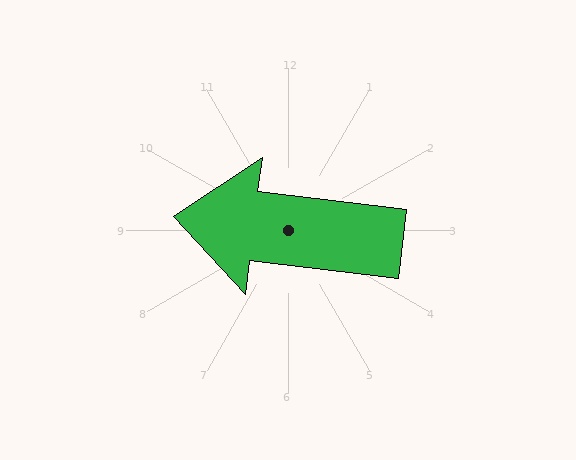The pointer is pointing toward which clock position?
Roughly 9 o'clock.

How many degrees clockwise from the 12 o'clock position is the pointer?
Approximately 277 degrees.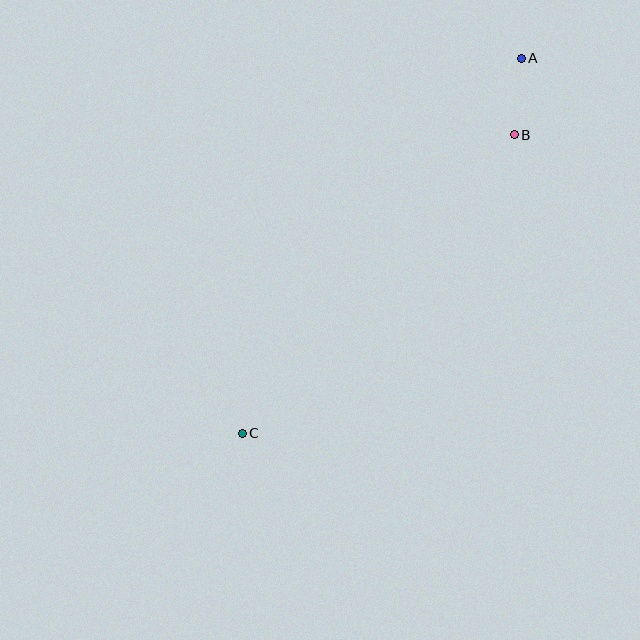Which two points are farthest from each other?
Points A and C are farthest from each other.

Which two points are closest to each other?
Points A and B are closest to each other.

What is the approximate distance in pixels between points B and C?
The distance between B and C is approximately 404 pixels.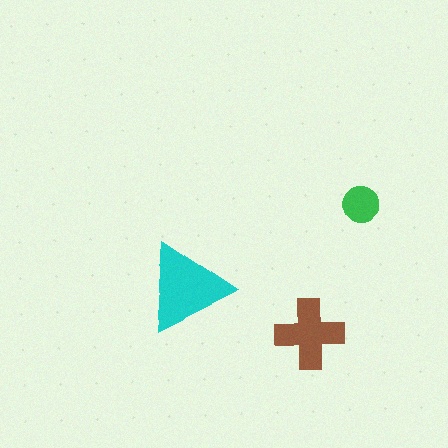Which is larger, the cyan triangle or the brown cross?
The cyan triangle.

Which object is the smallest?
The green circle.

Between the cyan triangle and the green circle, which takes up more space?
The cyan triangle.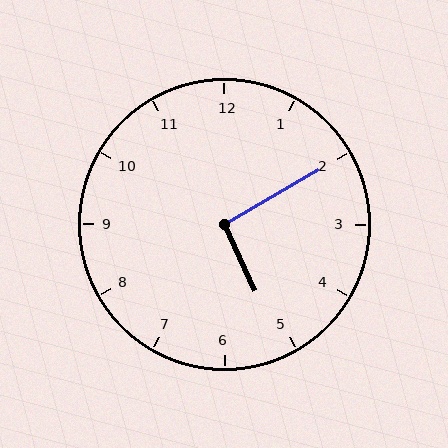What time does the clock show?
5:10.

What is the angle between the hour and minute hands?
Approximately 95 degrees.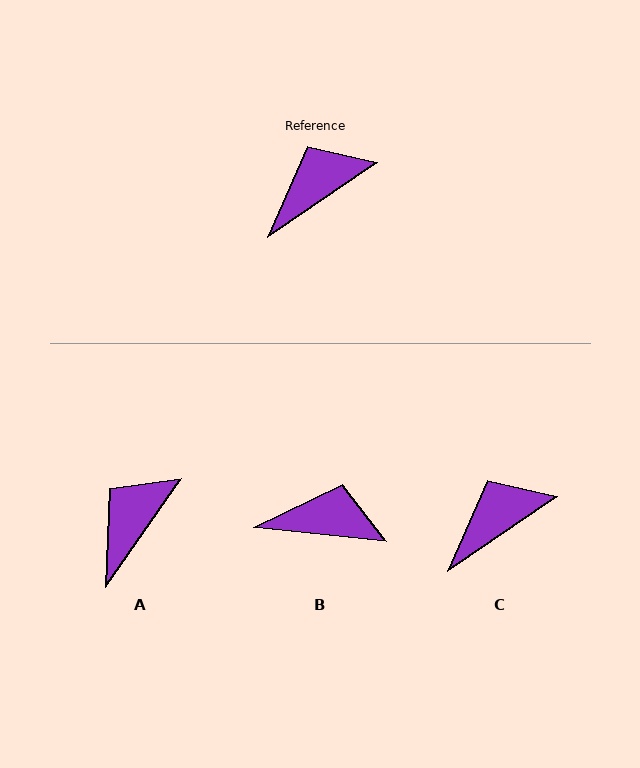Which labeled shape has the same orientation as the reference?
C.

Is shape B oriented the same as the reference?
No, it is off by about 40 degrees.